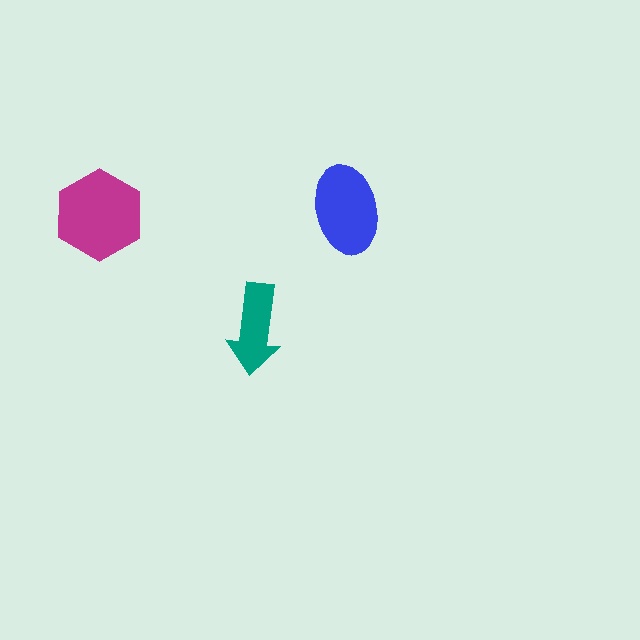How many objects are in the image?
There are 3 objects in the image.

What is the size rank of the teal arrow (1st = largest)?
3rd.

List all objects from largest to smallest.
The magenta hexagon, the blue ellipse, the teal arrow.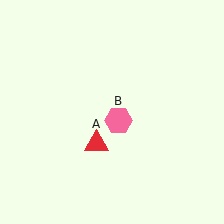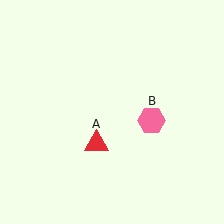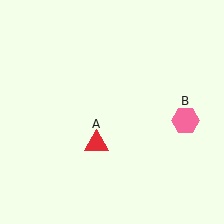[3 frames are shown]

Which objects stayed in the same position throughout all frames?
Red triangle (object A) remained stationary.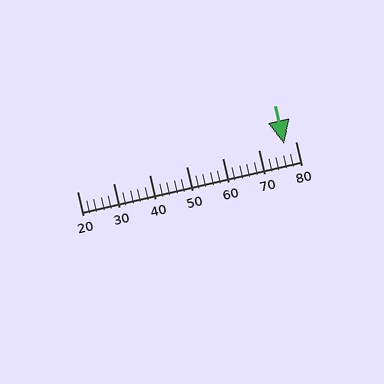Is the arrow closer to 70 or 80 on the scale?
The arrow is closer to 80.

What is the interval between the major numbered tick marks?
The major tick marks are spaced 10 units apart.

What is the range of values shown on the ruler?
The ruler shows values from 20 to 80.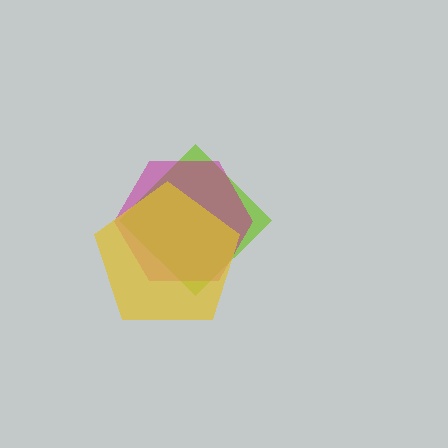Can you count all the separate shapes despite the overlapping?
Yes, there are 3 separate shapes.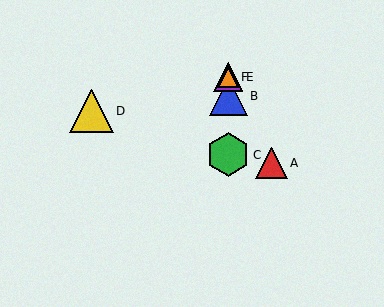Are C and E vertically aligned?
Yes, both are at x≈228.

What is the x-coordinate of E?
Object E is at x≈228.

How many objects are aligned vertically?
4 objects (B, C, E, F) are aligned vertically.